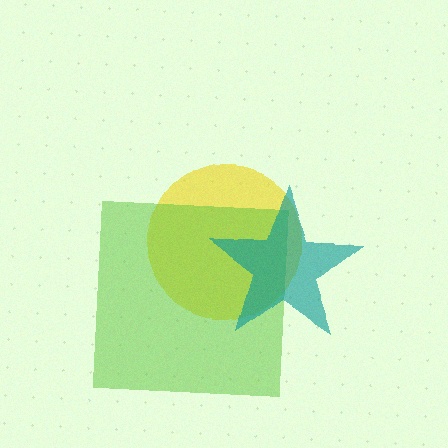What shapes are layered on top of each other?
The layered shapes are: a yellow circle, a lime square, a teal star.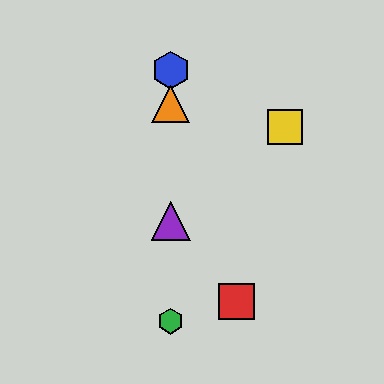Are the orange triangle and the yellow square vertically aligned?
No, the orange triangle is at x≈171 and the yellow square is at x≈285.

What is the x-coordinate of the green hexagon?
The green hexagon is at x≈171.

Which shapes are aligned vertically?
The blue hexagon, the green hexagon, the purple triangle, the orange triangle are aligned vertically.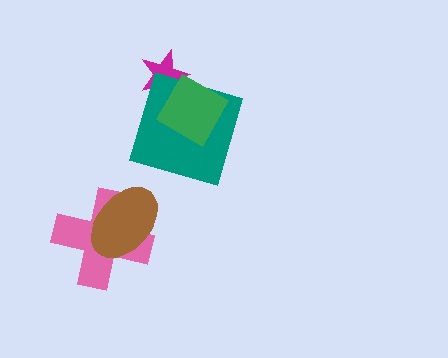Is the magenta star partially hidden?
Yes, it is partially covered by another shape.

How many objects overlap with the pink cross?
1 object overlaps with the pink cross.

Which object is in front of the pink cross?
The brown ellipse is in front of the pink cross.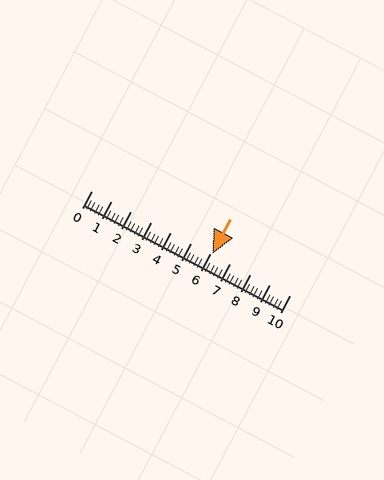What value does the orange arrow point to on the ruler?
The orange arrow points to approximately 6.1.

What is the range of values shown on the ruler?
The ruler shows values from 0 to 10.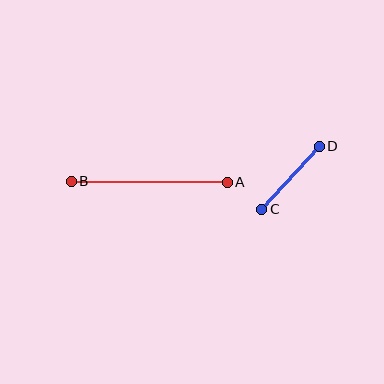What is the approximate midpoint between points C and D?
The midpoint is at approximately (291, 178) pixels.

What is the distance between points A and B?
The distance is approximately 156 pixels.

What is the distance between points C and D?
The distance is approximately 85 pixels.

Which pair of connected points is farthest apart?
Points A and B are farthest apart.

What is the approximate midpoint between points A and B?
The midpoint is at approximately (149, 182) pixels.